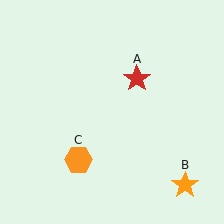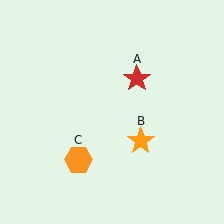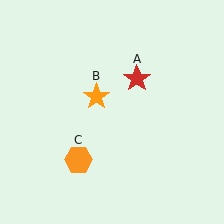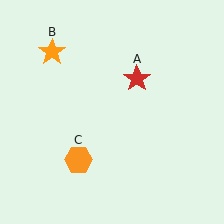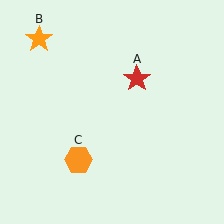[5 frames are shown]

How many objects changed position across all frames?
1 object changed position: orange star (object B).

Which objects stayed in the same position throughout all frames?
Red star (object A) and orange hexagon (object C) remained stationary.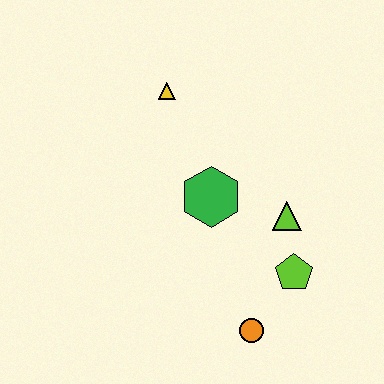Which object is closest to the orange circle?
The lime pentagon is closest to the orange circle.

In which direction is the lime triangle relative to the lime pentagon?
The lime triangle is above the lime pentagon.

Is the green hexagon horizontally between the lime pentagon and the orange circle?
No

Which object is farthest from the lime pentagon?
The yellow triangle is farthest from the lime pentagon.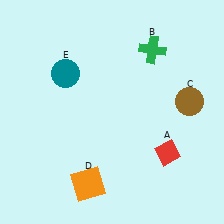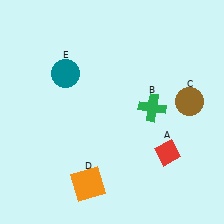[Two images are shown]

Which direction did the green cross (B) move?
The green cross (B) moved down.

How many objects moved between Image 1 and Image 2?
1 object moved between the two images.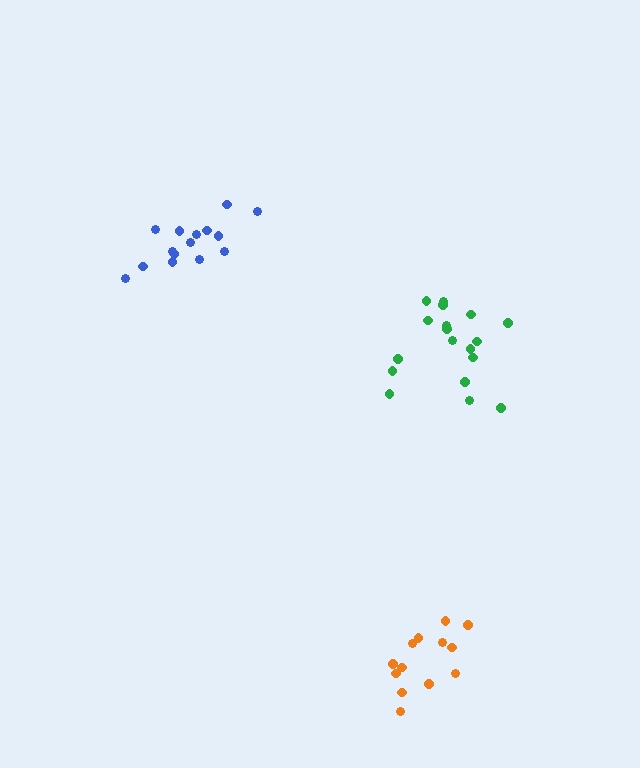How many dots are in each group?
Group 1: 18 dots, Group 2: 13 dots, Group 3: 15 dots (46 total).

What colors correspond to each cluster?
The clusters are colored: green, orange, blue.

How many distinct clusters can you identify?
There are 3 distinct clusters.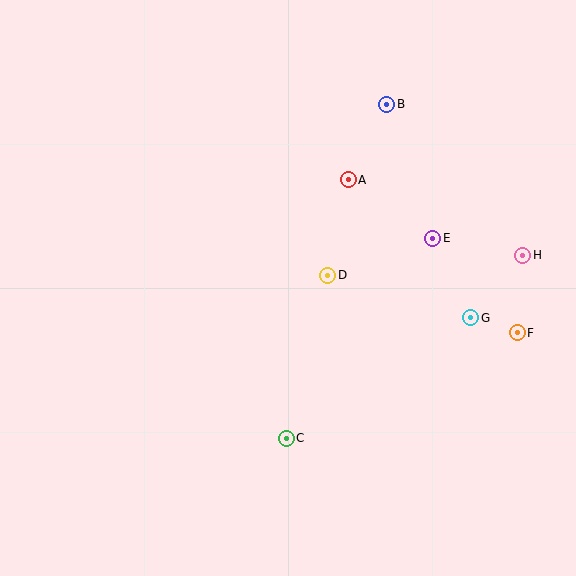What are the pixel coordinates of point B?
Point B is at (387, 104).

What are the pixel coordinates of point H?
Point H is at (523, 255).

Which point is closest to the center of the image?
Point D at (328, 275) is closest to the center.